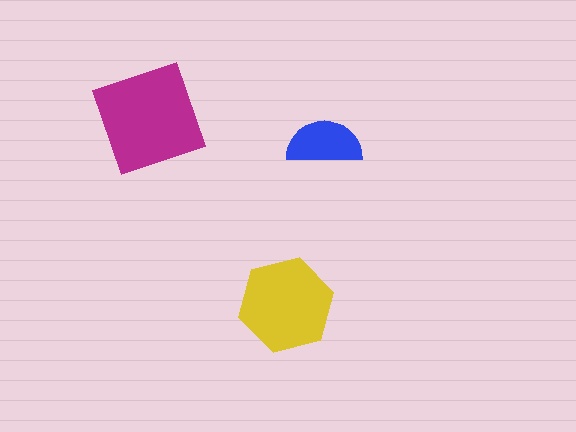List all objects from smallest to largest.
The blue semicircle, the yellow hexagon, the magenta square.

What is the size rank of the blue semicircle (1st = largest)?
3rd.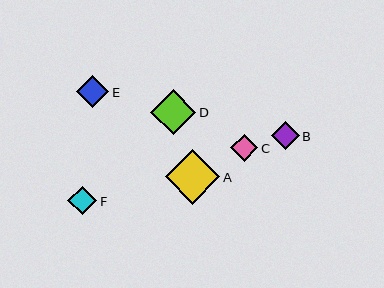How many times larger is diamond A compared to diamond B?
Diamond A is approximately 2.0 times the size of diamond B.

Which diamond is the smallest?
Diamond C is the smallest with a size of approximately 27 pixels.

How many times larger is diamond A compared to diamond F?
Diamond A is approximately 1.9 times the size of diamond F.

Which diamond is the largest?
Diamond A is the largest with a size of approximately 55 pixels.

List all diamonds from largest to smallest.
From largest to smallest: A, D, E, F, B, C.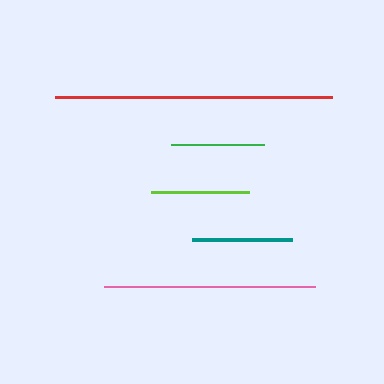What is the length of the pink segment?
The pink segment is approximately 210 pixels long.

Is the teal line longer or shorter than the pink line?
The pink line is longer than the teal line.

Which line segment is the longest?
The red line is the longest at approximately 276 pixels.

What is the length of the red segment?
The red segment is approximately 276 pixels long.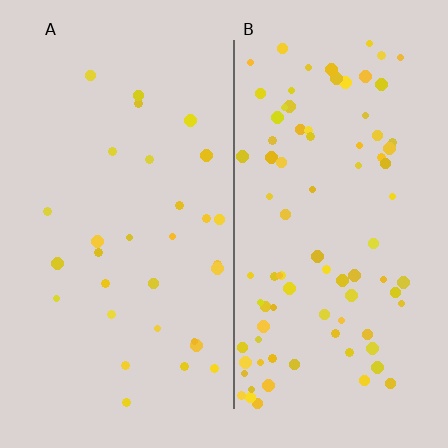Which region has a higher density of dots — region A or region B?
B (the right).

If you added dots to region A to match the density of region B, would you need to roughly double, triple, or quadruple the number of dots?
Approximately triple.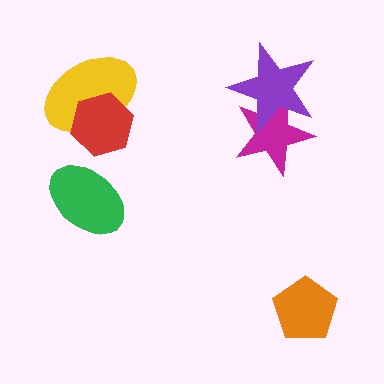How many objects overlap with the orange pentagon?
0 objects overlap with the orange pentagon.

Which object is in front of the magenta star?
The purple star is in front of the magenta star.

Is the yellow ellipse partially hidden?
Yes, it is partially covered by another shape.